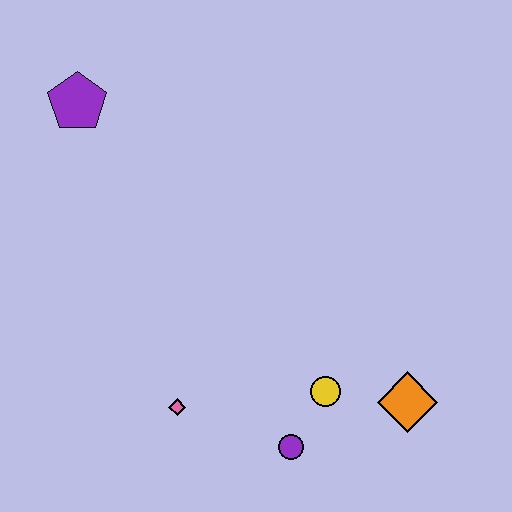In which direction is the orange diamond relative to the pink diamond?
The orange diamond is to the right of the pink diamond.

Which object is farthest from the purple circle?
The purple pentagon is farthest from the purple circle.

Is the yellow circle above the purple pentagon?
No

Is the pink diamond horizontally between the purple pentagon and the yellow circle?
Yes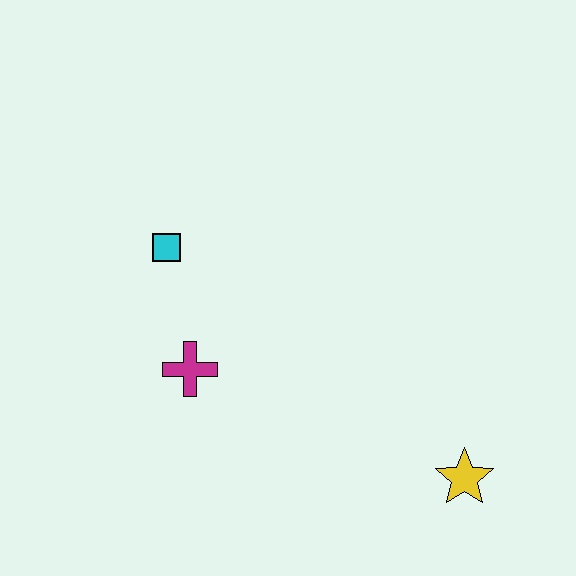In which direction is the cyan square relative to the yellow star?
The cyan square is to the left of the yellow star.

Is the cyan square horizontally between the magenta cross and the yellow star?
No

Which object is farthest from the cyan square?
The yellow star is farthest from the cyan square.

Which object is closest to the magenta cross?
The cyan square is closest to the magenta cross.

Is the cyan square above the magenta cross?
Yes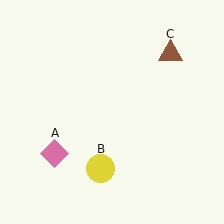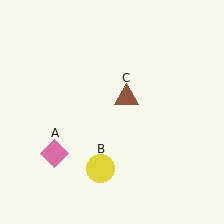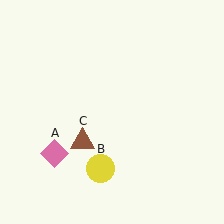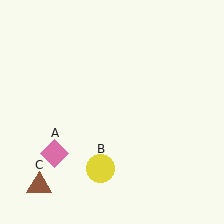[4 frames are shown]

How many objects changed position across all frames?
1 object changed position: brown triangle (object C).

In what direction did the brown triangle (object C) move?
The brown triangle (object C) moved down and to the left.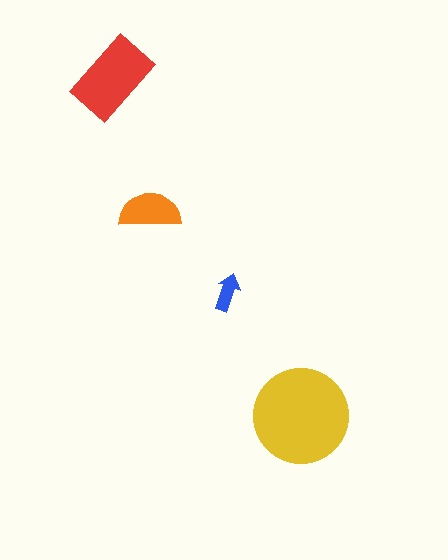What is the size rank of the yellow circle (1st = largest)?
1st.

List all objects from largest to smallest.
The yellow circle, the red rectangle, the orange semicircle, the blue arrow.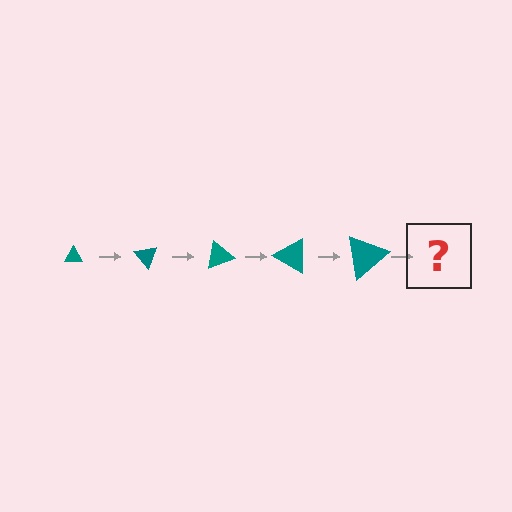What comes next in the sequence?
The next element should be a triangle, larger than the previous one and rotated 250 degrees from the start.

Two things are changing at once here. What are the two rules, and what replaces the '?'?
The two rules are that the triangle grows larger each step and it rotates 50 degrees each step. The '?' should be a triangle, larger than the previous one and rotated 250 degrees from the start.